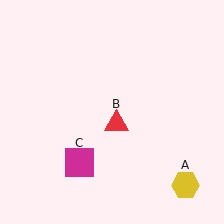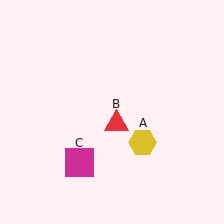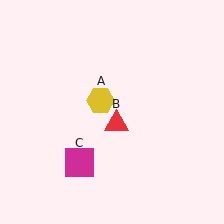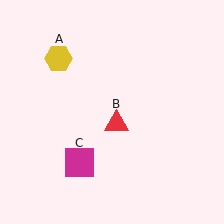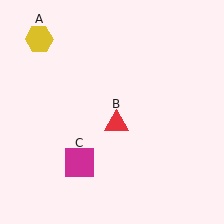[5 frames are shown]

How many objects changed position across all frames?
1 object changed position: yellow hexagon (object A).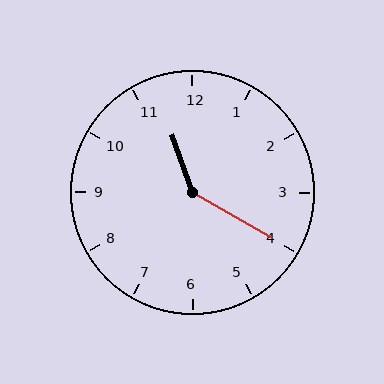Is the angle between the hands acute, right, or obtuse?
It is obtuse.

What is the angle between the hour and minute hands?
Approximately 140 degrees.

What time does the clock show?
11:20.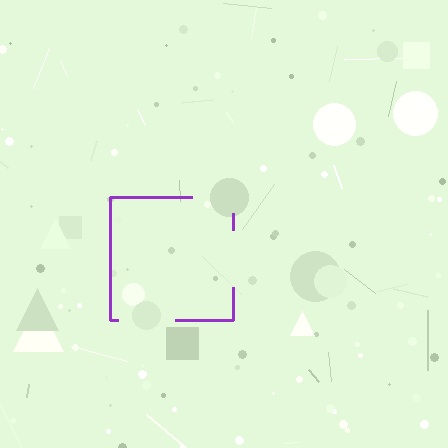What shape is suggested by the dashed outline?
The dashed outline suggests a square.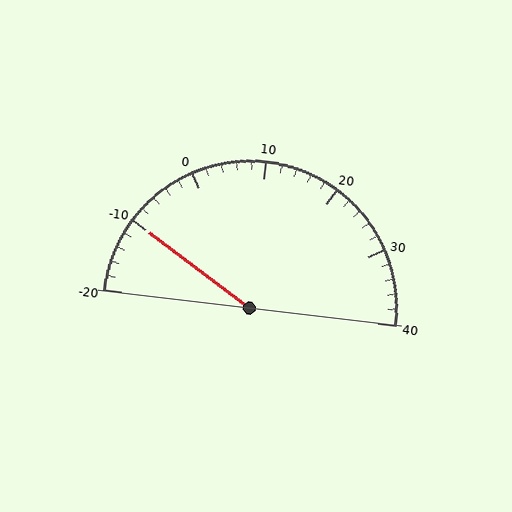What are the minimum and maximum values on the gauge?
The gauge ranges from -20 to 40.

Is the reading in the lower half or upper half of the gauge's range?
The reading is in the lower half of the range (-20 to 40).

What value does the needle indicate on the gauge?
The needle indicates approximately -10.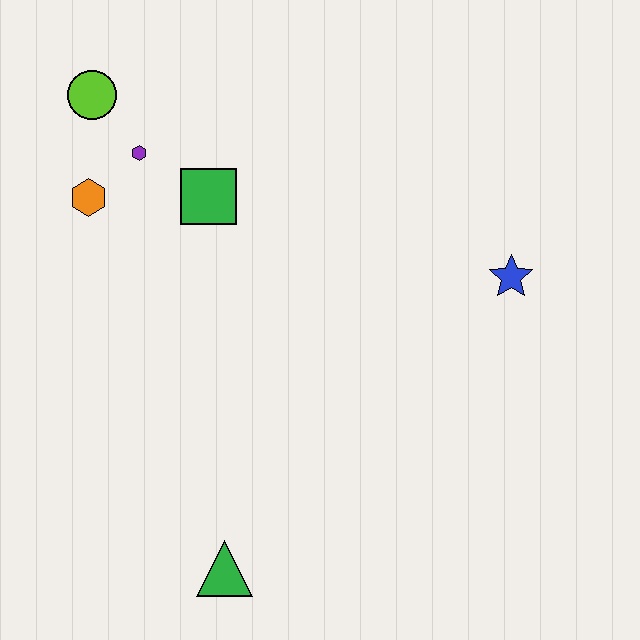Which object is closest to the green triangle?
The green square is closest to the green triangle.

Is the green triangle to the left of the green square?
No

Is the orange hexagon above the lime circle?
No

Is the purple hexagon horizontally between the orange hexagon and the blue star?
Yes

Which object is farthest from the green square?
The green triangle is farthest from the green square.